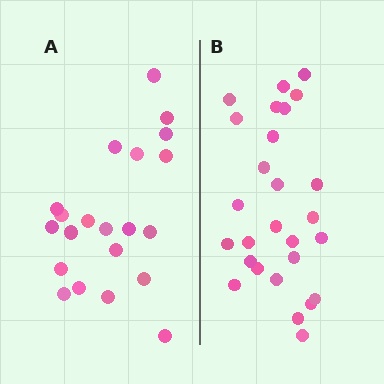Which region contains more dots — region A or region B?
Region B (the right region) has more dots.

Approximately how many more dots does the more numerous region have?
Region B has about 6 more dots than region A.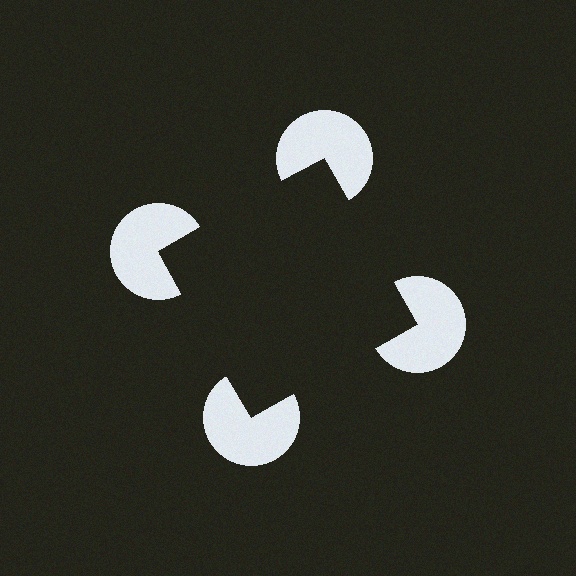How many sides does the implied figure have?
4 sides.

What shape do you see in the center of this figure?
An illusory square — its edges are inferred from the aligned wedge cuts in the pac-man discs, not physically drawn.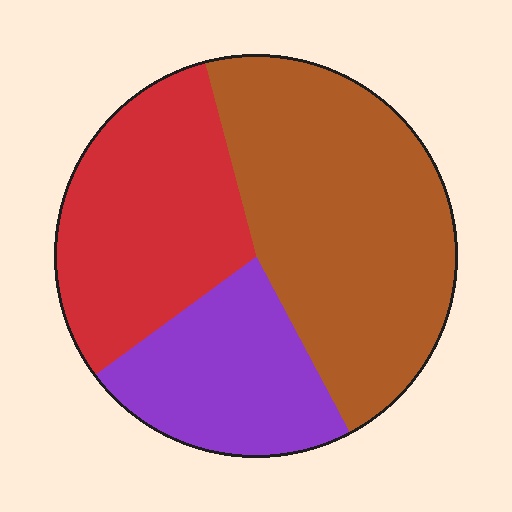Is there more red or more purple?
Red.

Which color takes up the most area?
Brown, at roughly 45%.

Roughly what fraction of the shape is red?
Red covers about 30% of the shape.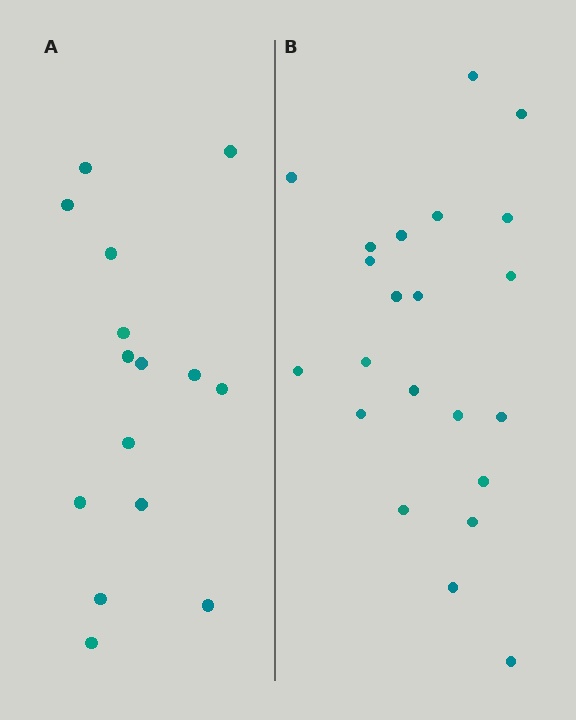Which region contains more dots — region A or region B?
Region B (the right region) has more dots.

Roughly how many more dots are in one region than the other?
Region B has roughly 8 or so more dots than region A.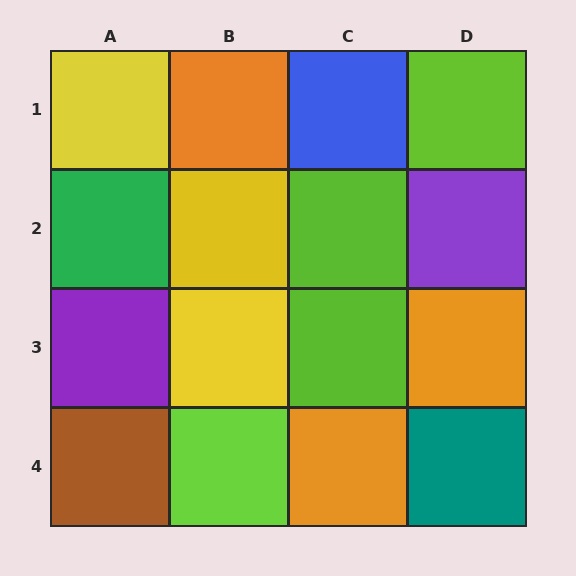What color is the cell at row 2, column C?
Lime.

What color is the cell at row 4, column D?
Teal.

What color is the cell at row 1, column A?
Yellow.